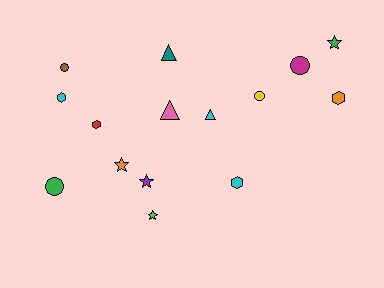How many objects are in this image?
There are 15 objects.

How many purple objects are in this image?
There is 1 purple object.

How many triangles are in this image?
There are 3 triangles.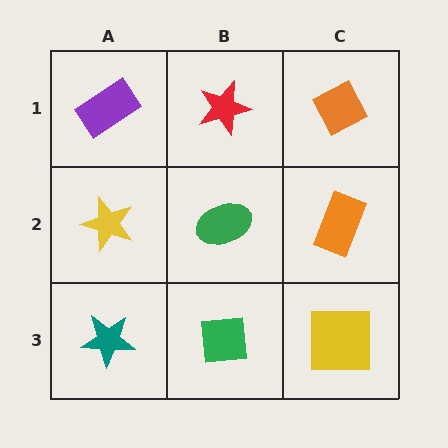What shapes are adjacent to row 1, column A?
A yellow star (row 2, column A), a red star (row 1, column B).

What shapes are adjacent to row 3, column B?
A green ellipse (row 2, column B), a teal star (row 3, column A), a yellow square (row 3, column C).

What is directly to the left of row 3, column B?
A teal star.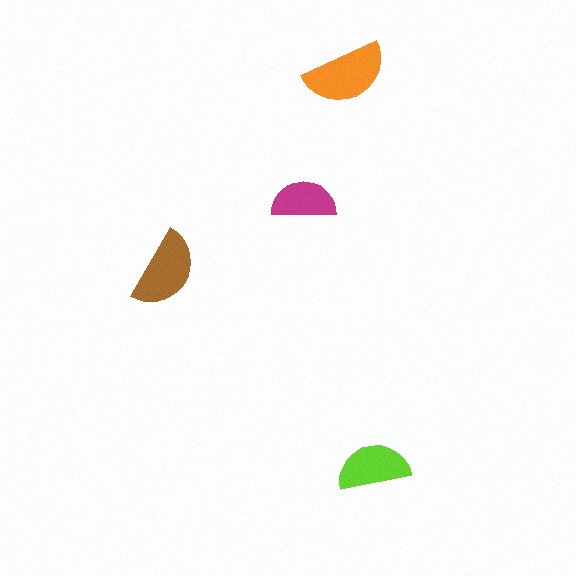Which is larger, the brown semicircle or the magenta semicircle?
The brown one.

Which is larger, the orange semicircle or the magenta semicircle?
The orange one.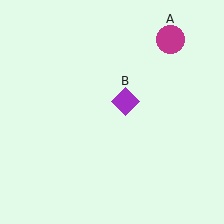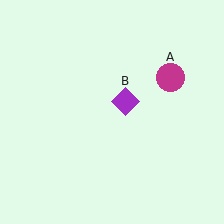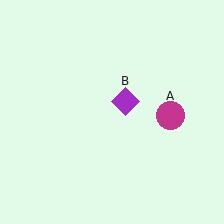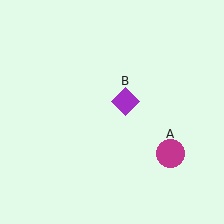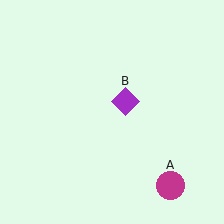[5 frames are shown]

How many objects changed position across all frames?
1 object changed position: magenta circle (object A).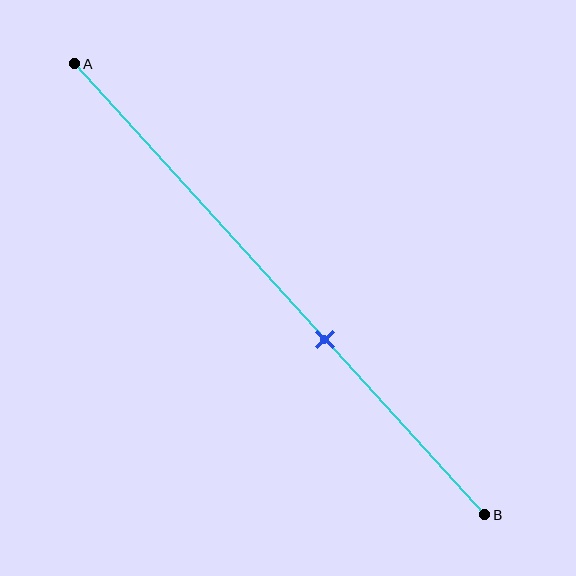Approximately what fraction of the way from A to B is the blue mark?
The blue mark is approximately 60% of the way from A to B.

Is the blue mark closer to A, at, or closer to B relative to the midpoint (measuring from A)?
The blue mark is closer to point B than the midpoint of segment AB.